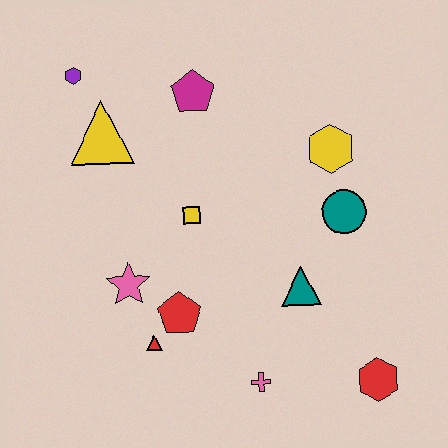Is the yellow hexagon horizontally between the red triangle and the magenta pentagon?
No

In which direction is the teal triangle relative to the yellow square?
The teal triangle is to the right of the yellow square.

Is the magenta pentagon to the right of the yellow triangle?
Yes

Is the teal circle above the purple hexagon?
No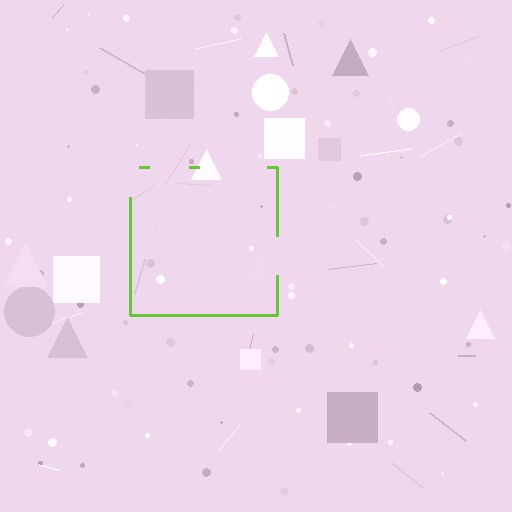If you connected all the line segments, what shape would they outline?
They would outline a square.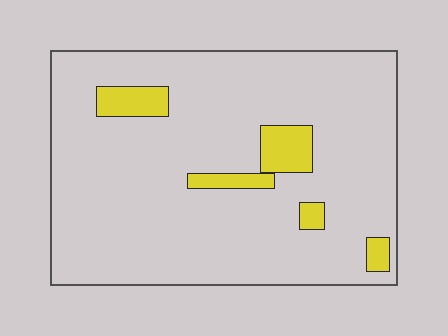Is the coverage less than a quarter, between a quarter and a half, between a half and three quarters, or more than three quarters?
Less than a quarter.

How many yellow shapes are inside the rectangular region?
5.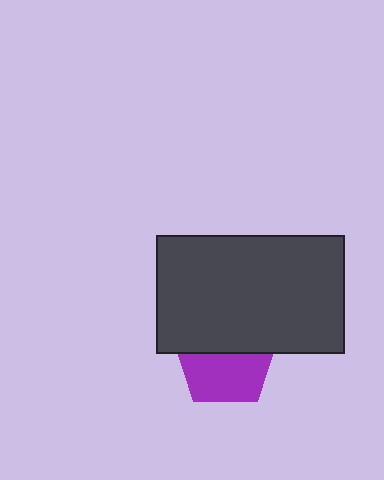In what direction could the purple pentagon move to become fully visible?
The purple pentagon could move down. That would shift it out from behind the dark gray rectangle entirely.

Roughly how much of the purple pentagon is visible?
About half of it is visible (roughly 53%).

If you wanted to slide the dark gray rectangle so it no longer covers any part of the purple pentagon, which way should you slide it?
Slide it up — that is the most direct way to separate the two shapes.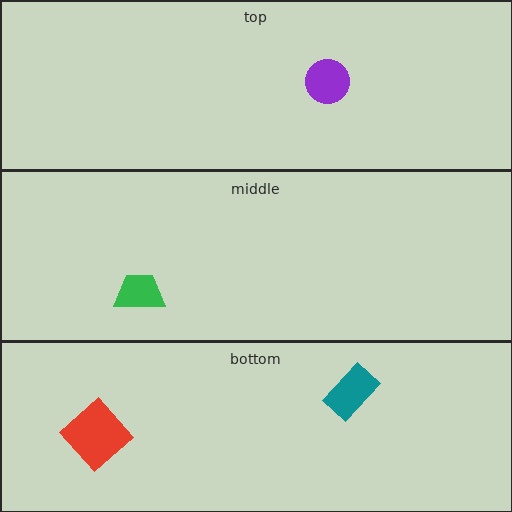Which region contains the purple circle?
The top region.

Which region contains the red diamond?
The bottom region.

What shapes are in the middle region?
The green trapezoid.